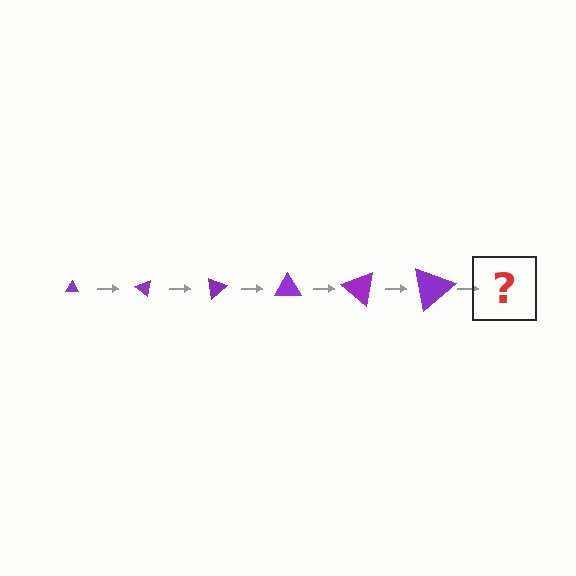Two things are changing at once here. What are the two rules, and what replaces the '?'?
The two rules are that the triangle grows larger each step and it rotates 40 degrees each step. The '?' should be a triangle, larger than the previous one and rotated 240 degrees from the start.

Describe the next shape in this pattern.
It should be a triangle, larger than the previous one and rotated 240 degrees from the start.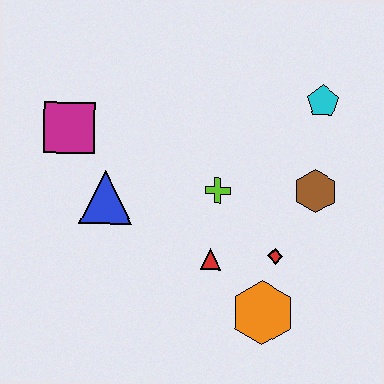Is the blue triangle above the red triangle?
Yes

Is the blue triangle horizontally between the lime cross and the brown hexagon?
No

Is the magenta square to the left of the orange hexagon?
Yes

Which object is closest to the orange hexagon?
The red diamond is closest to the orange hexagon.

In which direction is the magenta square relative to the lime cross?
The magenta square is to the left of the lime cross.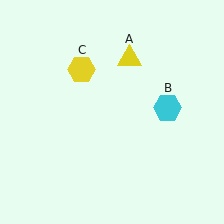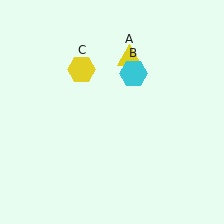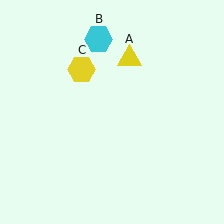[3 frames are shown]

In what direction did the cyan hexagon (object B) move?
The cyan hexagon (object B) moved up and to the left.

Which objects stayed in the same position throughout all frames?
Yellow triangle (object A) and yellow hexagon (object C) remained stationary.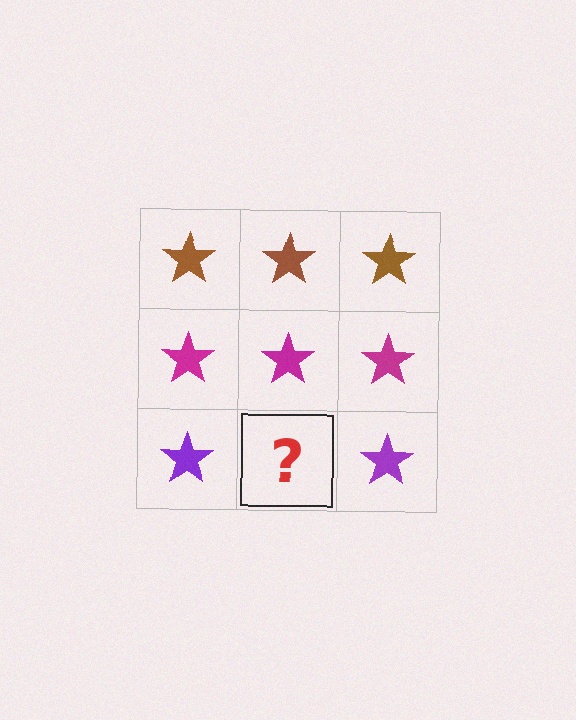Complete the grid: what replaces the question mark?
The question mark should be replaced with a purple star.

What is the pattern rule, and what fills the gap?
The rule is that each row has a consistent color. The gap should be filled with a purple star.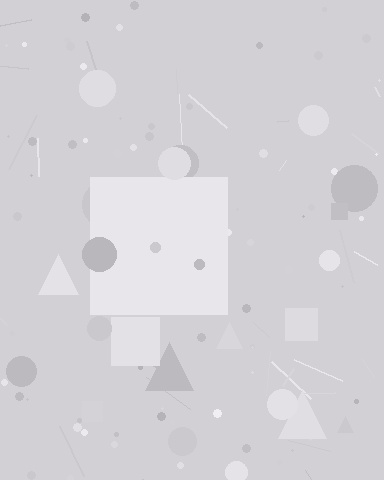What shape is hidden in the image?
A square is hidden in the image.